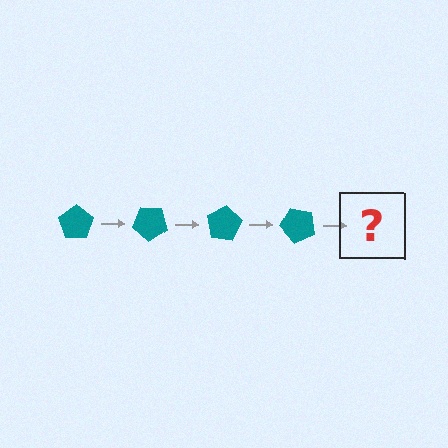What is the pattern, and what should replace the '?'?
The pattern is that the pentagon rotates 40 degrees each step. The '?' should be a teal pentagon rotated 160 degrees.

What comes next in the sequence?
The next element should be a teal pentagon rotated 160 degrees.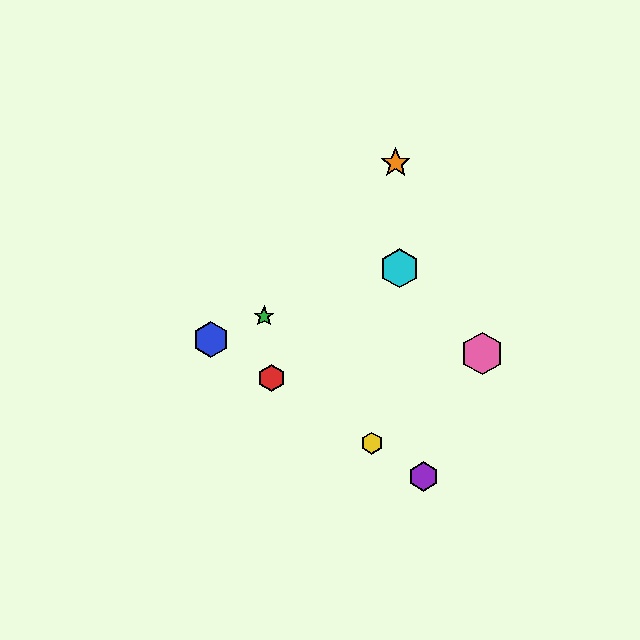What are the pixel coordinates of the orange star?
The orange star is at (396, 163).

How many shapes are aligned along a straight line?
4 shapes (the red hexagon, the blue hexagon, the yellow hexagon, the purple hexagon) are aligned along a straight line.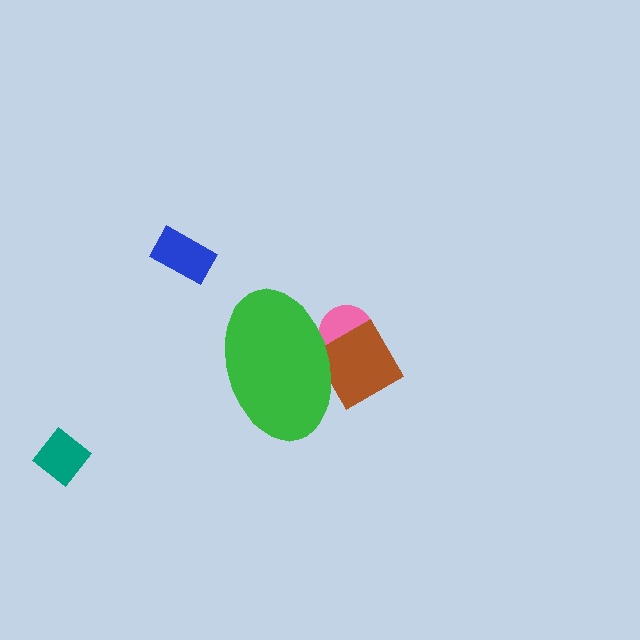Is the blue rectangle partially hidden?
No, the blue rectangle is fully visible.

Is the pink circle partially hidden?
Yes, the pink circle is partially hidden behind the green ellipse.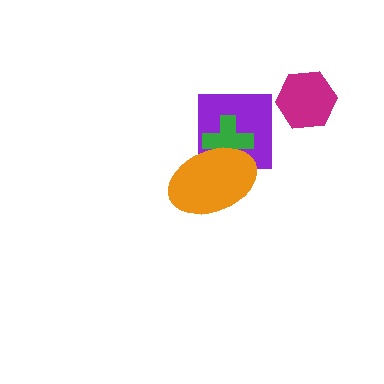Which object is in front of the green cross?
The orange ellipse is in front of the green cross.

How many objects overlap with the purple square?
2 objects overlap with the purple square.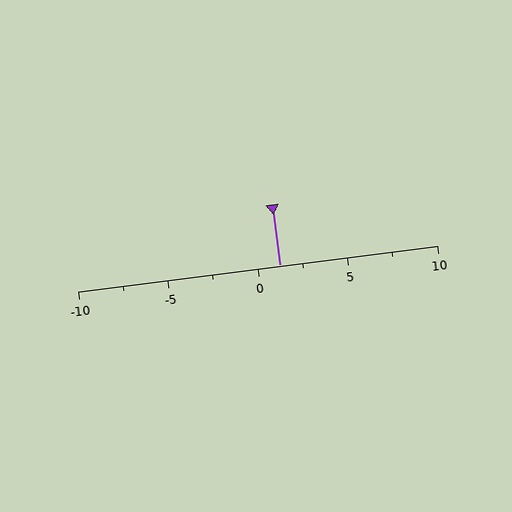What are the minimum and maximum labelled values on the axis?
The axis runs from -10 to 10.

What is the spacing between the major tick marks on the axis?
The major ticks are spaced 5 apart.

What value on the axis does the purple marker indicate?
The marker indicates approximately 1.2.